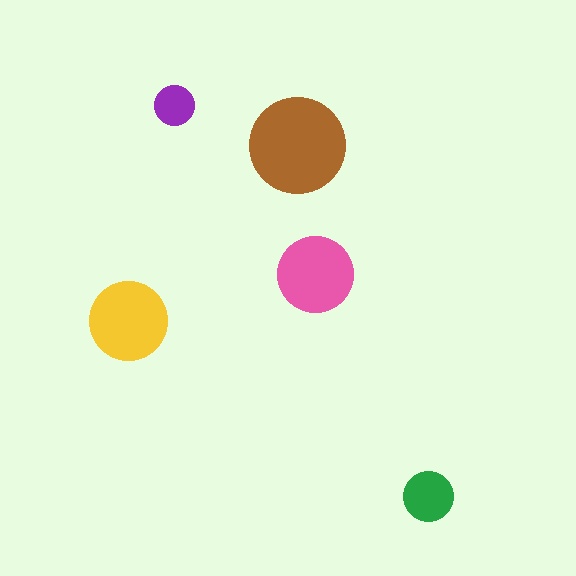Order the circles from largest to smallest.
the brown one, the yellow one, the pink one, the green one, the purple one.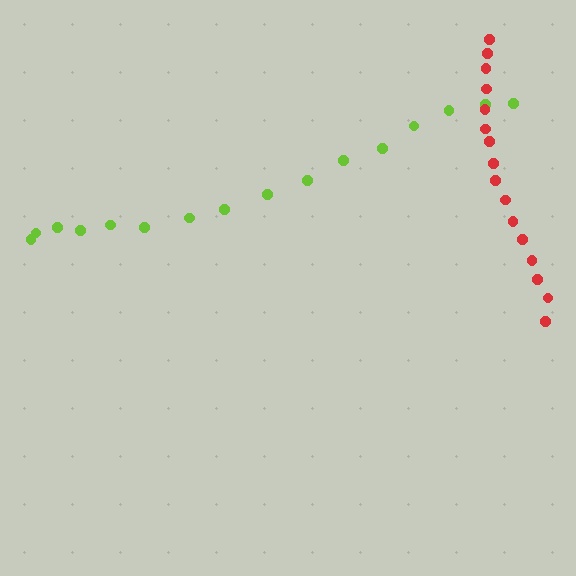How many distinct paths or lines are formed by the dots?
There are 2 distinct paths.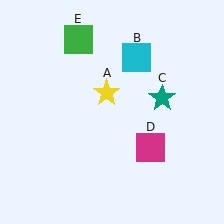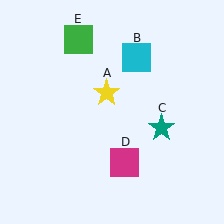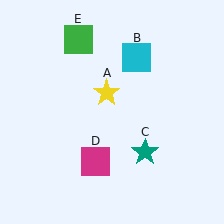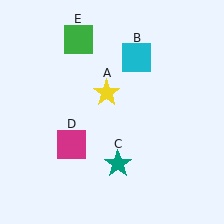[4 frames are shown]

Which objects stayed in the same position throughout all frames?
Yellow star (object A) and cyan square (object B) and green square (object E) remained stationary.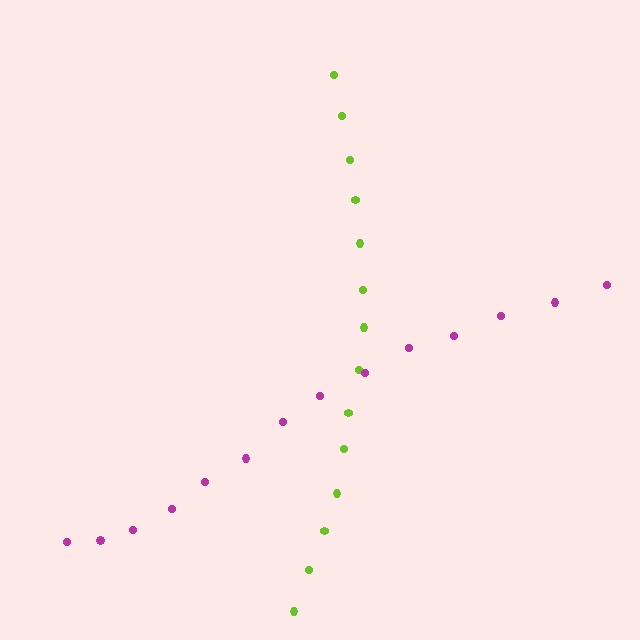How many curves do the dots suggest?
There are 2 distinct paths.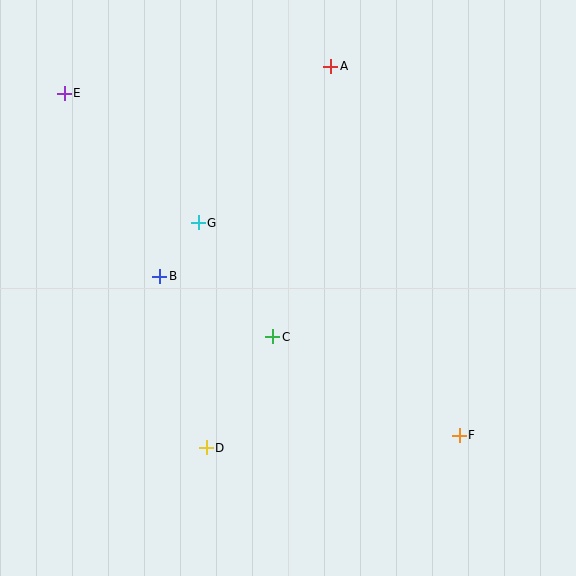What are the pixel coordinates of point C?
Point C is at (273, 337).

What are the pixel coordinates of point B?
Point B is at (160, 276).